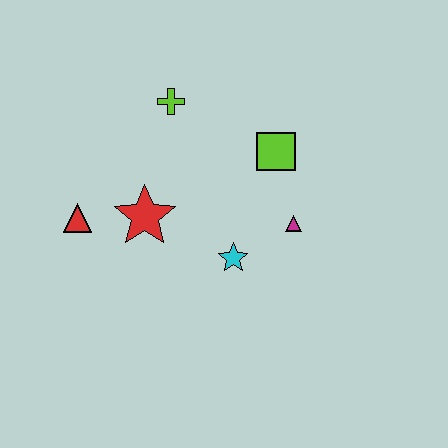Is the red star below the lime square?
Yes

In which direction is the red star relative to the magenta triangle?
The red star is to the left of the magenta triangle.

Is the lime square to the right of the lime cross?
Yes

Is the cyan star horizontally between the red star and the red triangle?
No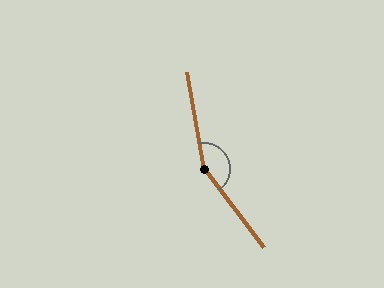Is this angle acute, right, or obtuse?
It is obtuse.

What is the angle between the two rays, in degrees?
Approximately 153 degrees.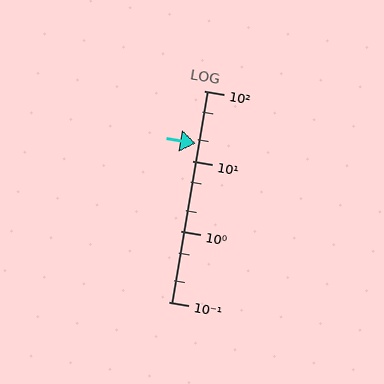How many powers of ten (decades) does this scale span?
The scale spans 3 decades, from 0.1 to 100.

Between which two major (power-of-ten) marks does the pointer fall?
The pointer is between 10 and 100.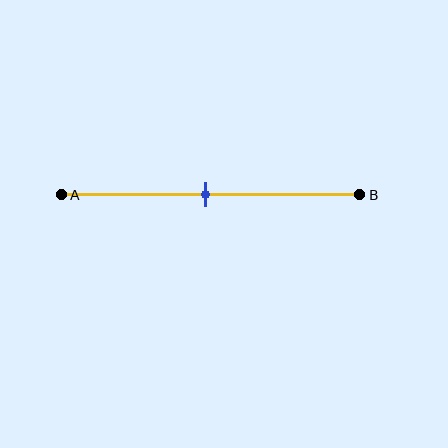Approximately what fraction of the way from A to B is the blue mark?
The blue mark is approximately 50% of the way from A to B.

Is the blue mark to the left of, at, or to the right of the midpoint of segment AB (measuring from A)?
The blue mark is approximately at the midpoint of segment AB.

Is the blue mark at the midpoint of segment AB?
Yes, the mark is approximately at the midpoint.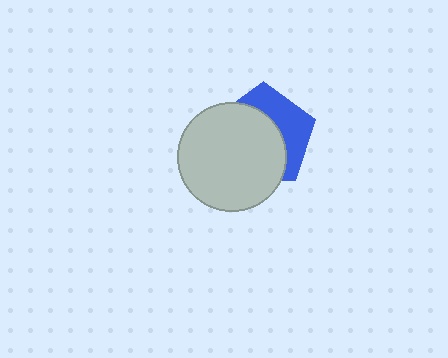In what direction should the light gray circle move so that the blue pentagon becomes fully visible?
The light gray circle should move toward the lower-left. That is the shortest direction to clear the overlap and leave the blue pentagon fully visible.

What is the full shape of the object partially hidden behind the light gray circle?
The partially hidden object is a blue pentagon.